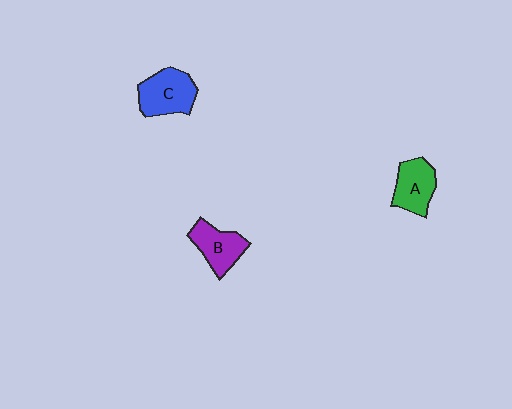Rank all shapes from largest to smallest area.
From largest to smallest: C (blue), B (purple), A (green).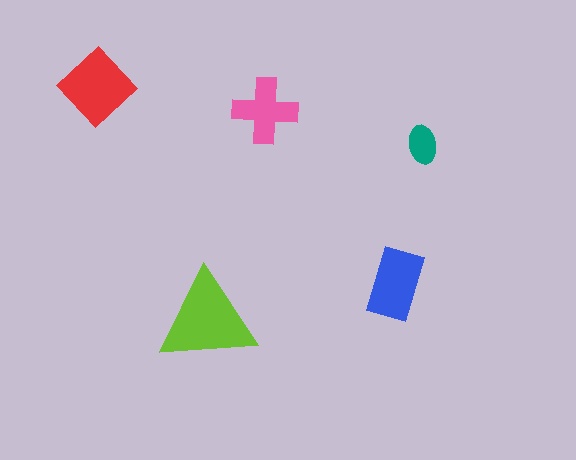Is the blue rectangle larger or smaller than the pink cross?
Larger.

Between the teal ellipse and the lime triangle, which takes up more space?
The lime triangle.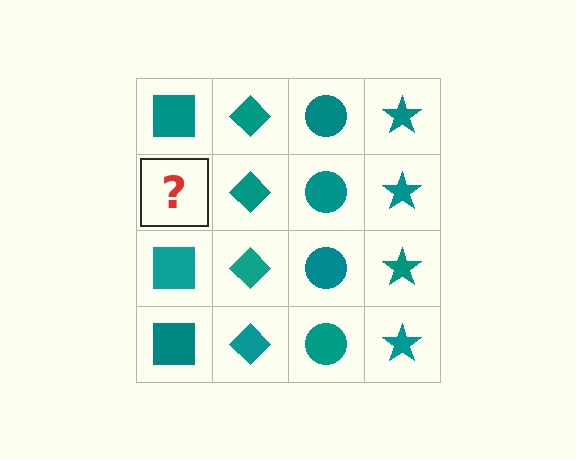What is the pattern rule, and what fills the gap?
The rule is that each column has a consistent shape. The gap should be filled with a teal square.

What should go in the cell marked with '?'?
The missing cell should contain a teal square.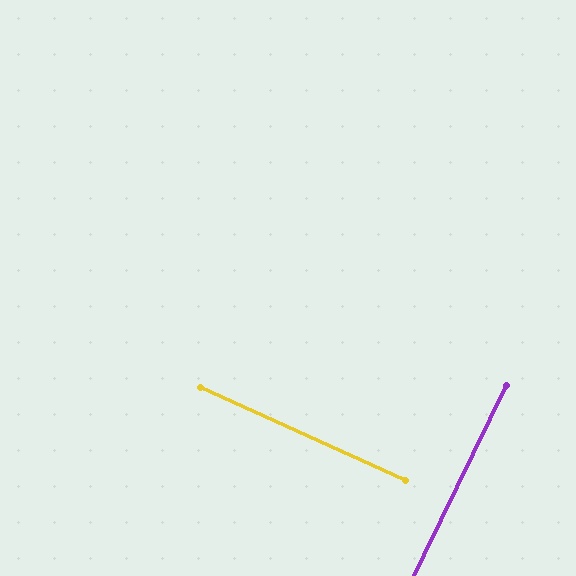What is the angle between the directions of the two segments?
Approximately 89 degrees.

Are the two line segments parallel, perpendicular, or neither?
Perpendicular — they meet at approximately 89°.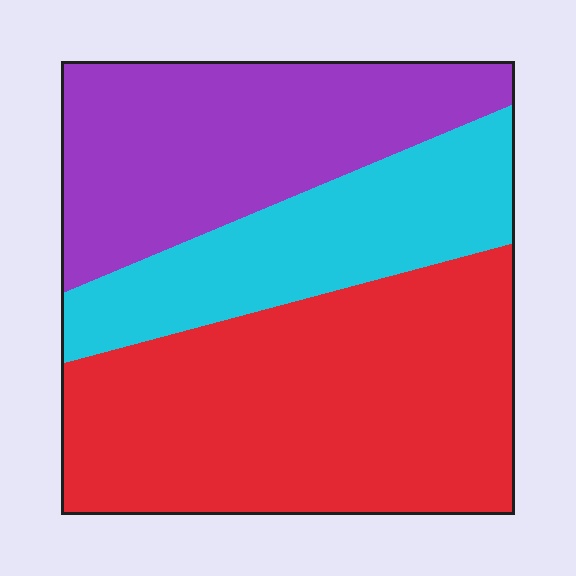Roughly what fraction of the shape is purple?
Purple covers around 30% of the shape.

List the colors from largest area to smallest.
From largest to smallest: red, purple, cyan.